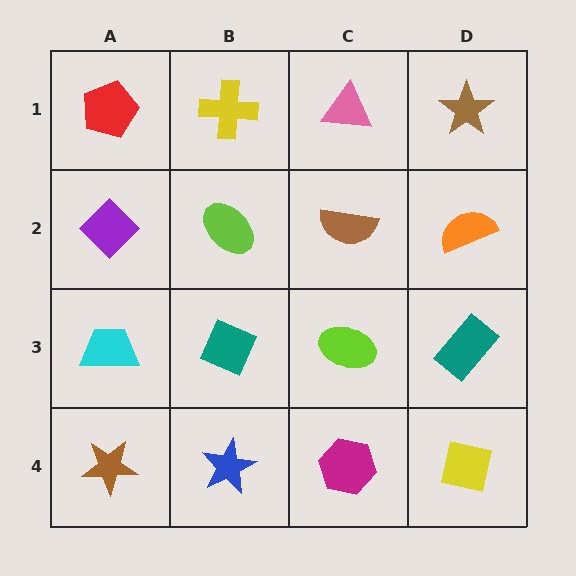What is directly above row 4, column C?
A lime ellipse.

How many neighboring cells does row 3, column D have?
3.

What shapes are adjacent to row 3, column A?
A purple diamond (row 2, column A), a brown star (row 4, column A), a teal diamond (row 3, column B).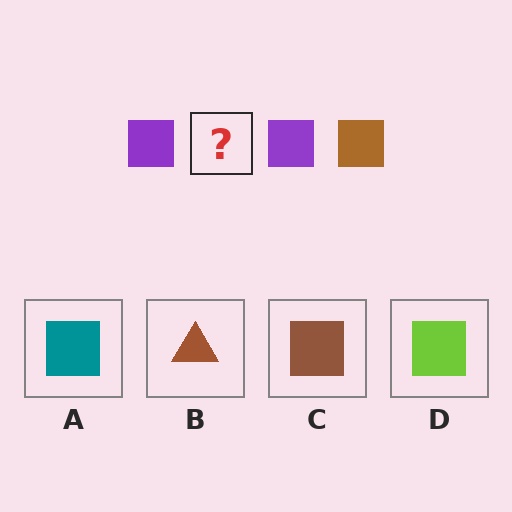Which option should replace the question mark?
Option C.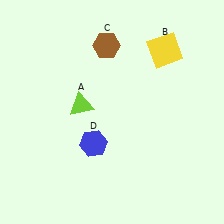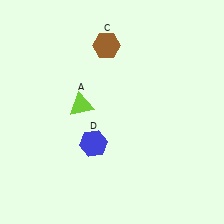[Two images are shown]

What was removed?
The yellow square (B) was removed in Image 2.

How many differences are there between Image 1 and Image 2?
There is 1 difference between the two images.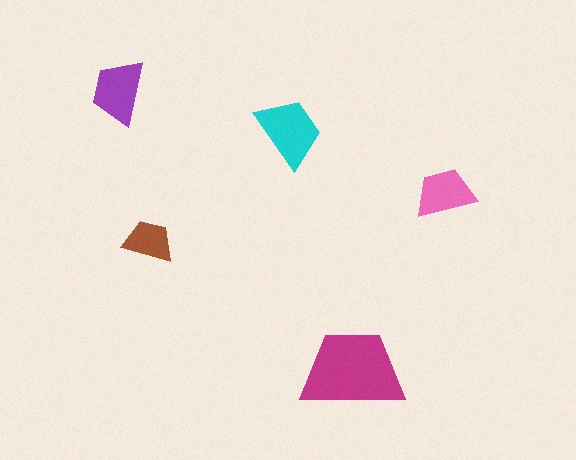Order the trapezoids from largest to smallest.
the magenta one, the cyan one, the purple one, the pink one, the brown one.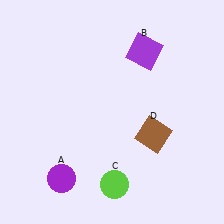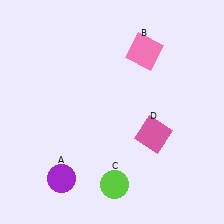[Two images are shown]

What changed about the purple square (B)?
In Image 1, B is purple. In Image 2, it changed to pink.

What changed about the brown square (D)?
In Image 1, D is brown. In Image 2, it changed to pink.